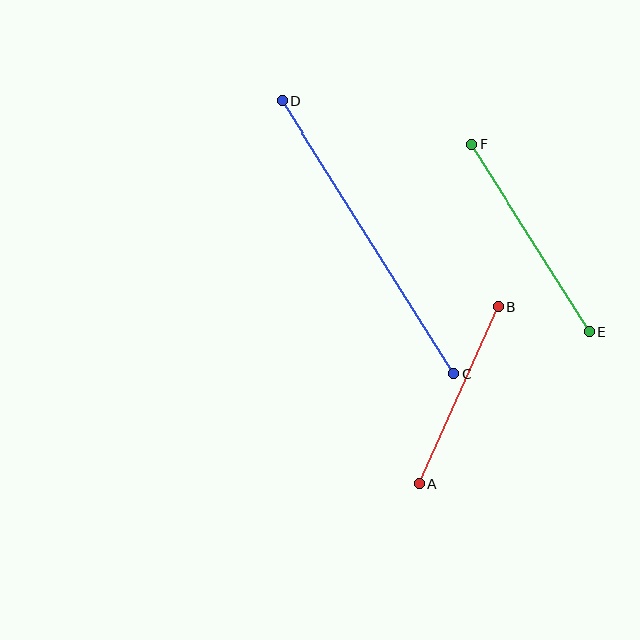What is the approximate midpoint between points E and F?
The midpoint is at approximately (531, 238) pixels.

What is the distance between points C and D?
The distance is approximately 323 pixels.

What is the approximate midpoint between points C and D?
The midpoint is at approximately (368, 237) pixels.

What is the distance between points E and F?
The distance is approximately 221 pixels.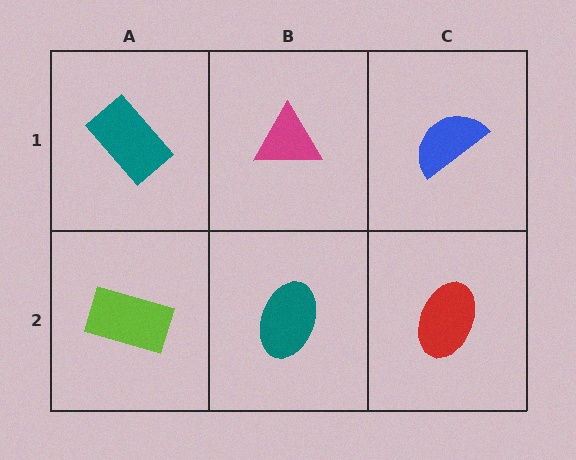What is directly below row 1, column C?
A red ellipse.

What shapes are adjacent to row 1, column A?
A lime rectangle (row 2, column A), a magenta triangle (row 1, column B).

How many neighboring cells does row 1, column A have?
2.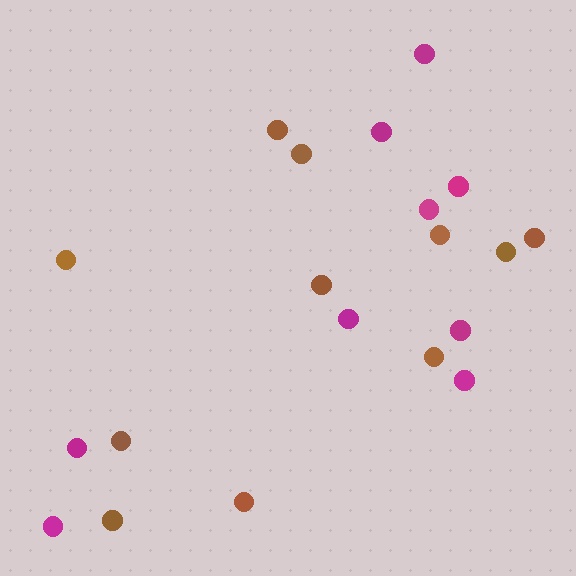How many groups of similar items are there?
There are 2 groups: one group of brown circles (11) and one group of magenta circles (9).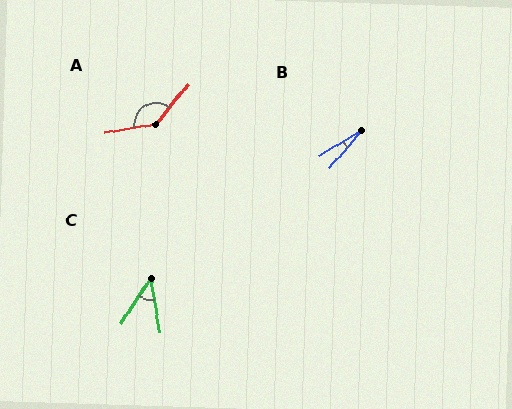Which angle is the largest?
A, at approximately 139 degrees.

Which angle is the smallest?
B, at approximately 19 degrees.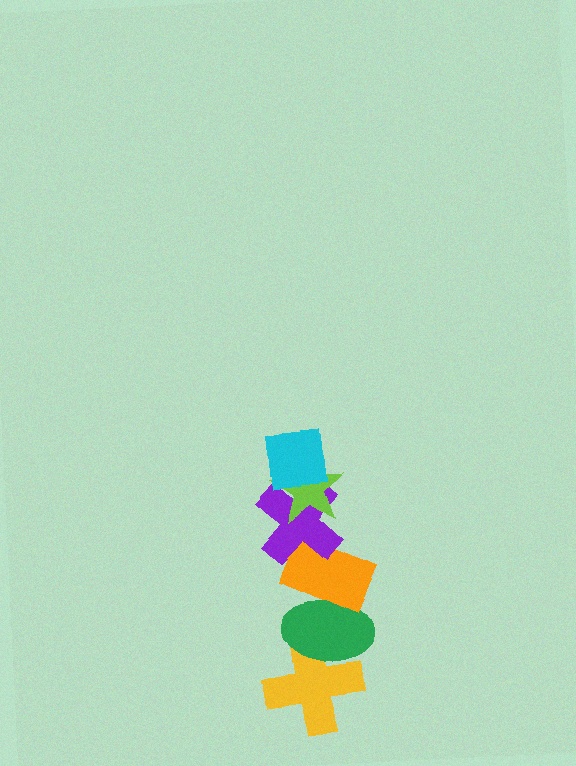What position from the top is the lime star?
The lime star is 2nd from the top.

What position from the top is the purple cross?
The purple cross is 3rd from the top.